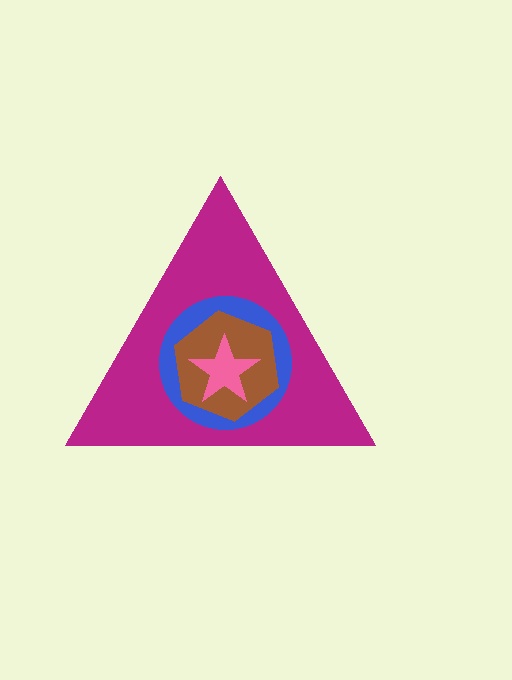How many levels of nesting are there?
4.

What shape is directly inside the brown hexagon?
The pink star.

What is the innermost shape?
The pink star.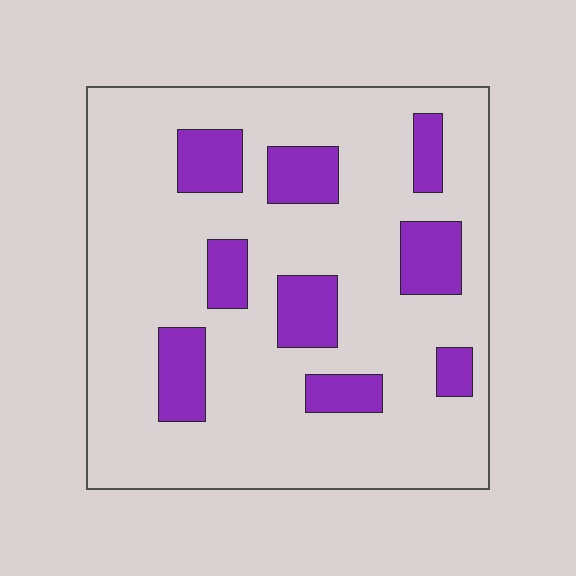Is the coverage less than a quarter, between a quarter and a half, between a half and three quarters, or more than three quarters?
Less than a quarter.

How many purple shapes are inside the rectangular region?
9.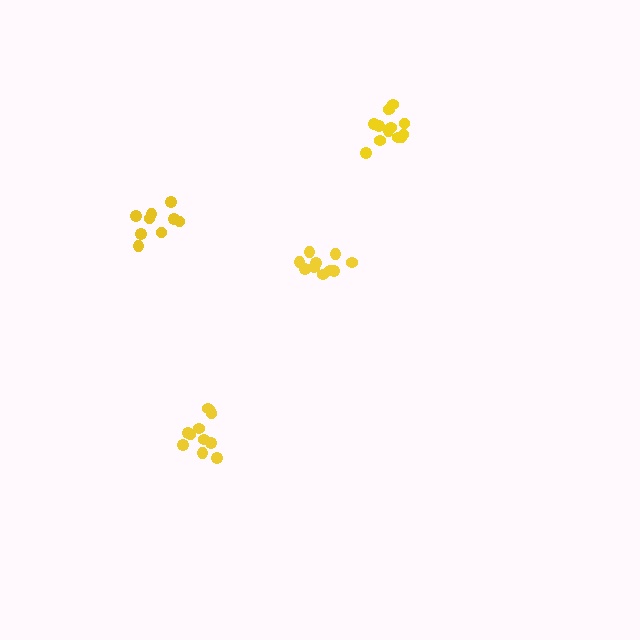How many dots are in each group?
Group 1: 10 dots, Group 2: 11 dots, Group 3: 13 dots, Group 4: 9 dots (43 total).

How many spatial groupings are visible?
There are 4 spatial groupings.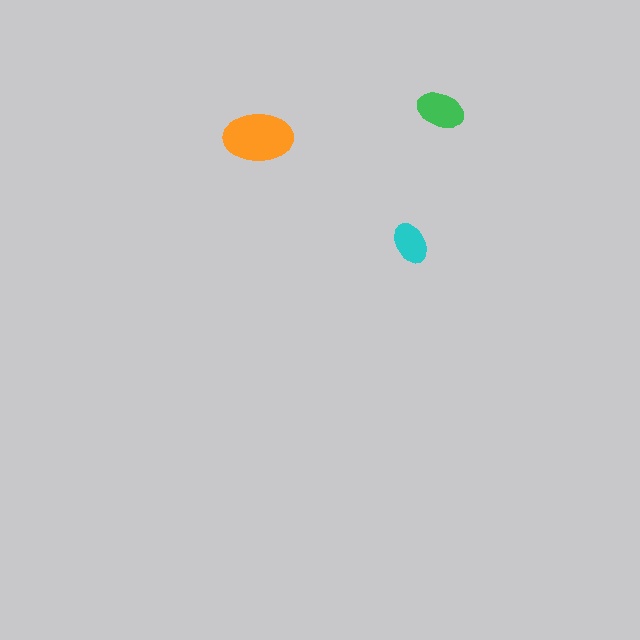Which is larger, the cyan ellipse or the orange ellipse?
The orange one.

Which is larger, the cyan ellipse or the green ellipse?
The green one.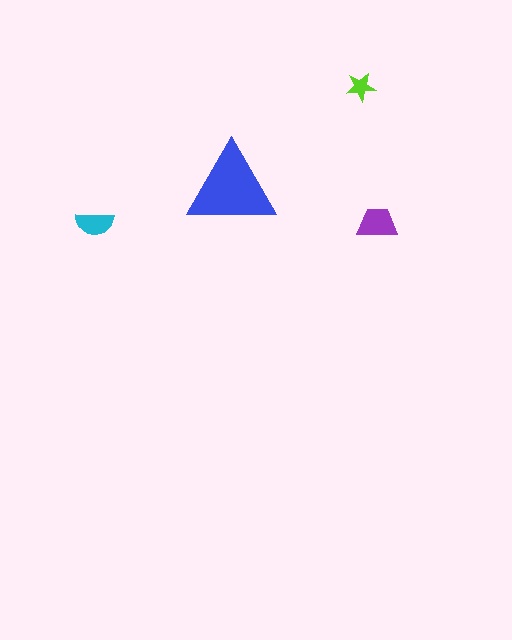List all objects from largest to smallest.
The blue triangle, the purple trapezoid, the cyan semicircle, the lime star.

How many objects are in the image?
There are 4 objects in the image.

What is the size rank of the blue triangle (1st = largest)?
1st.